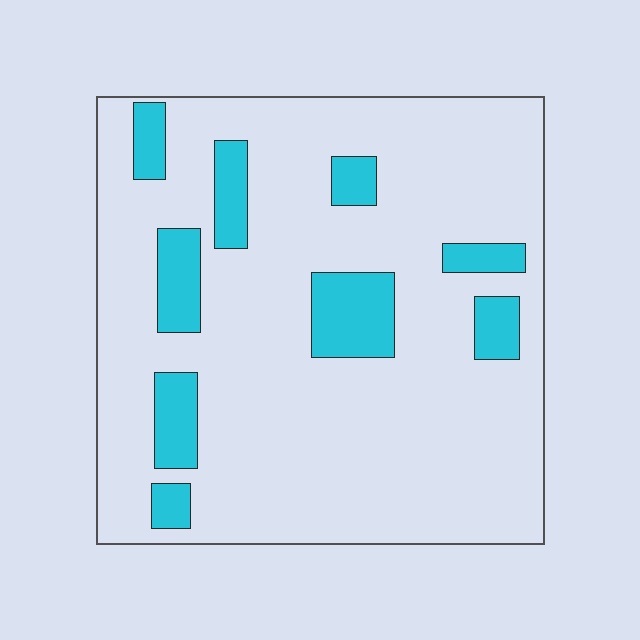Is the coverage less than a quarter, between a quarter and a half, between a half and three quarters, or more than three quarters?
Less than a quarter.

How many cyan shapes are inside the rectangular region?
9.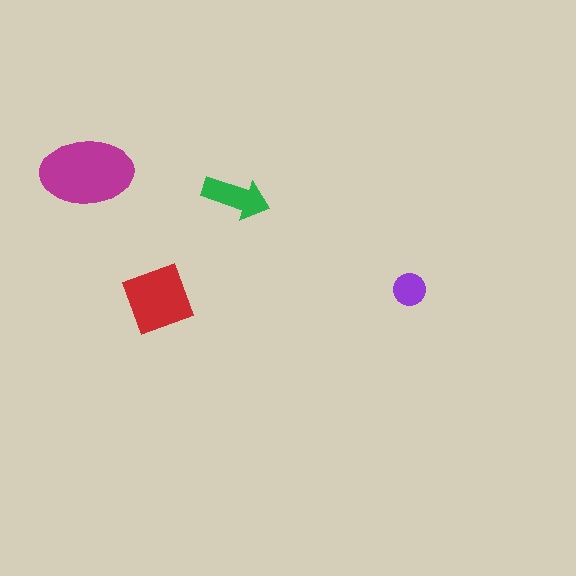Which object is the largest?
The magenta ellipse.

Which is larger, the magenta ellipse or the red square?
The magenta ellipse.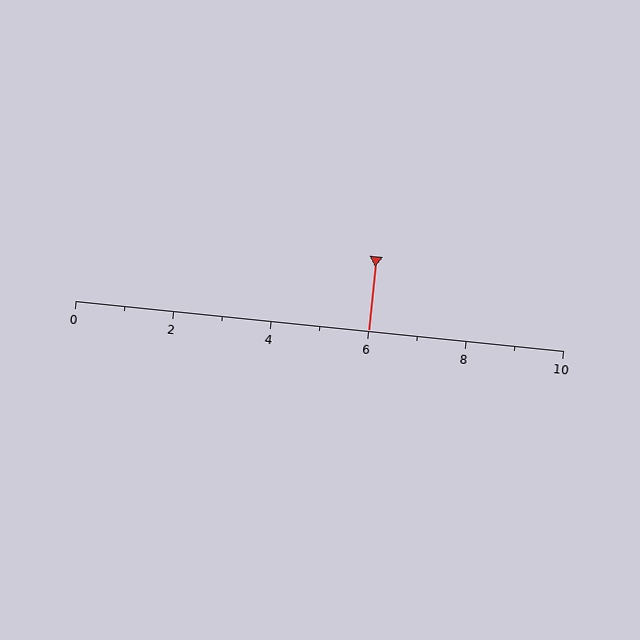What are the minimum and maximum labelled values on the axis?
The axis runs from 0 to 10.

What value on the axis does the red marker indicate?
The marker indicates approximately 6.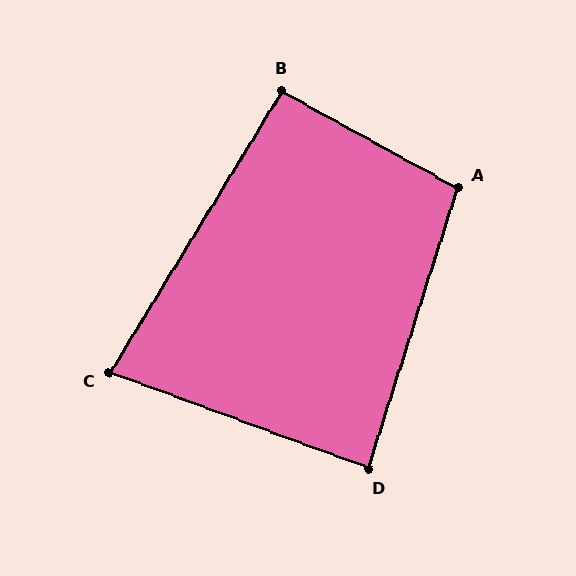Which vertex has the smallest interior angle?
C, at approximately 79 degrees.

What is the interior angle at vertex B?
Approximately 93 degrees (approximately right).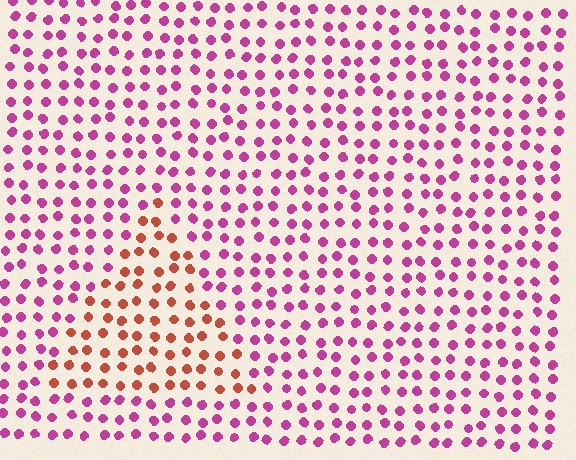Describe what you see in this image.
The image is filled with small magenta elements in a uniform arrangement. A triangle-shaped region is visible where the elements are tinted to a slightly different hue, forming a subtle color boundary.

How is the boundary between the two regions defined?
The boundary is defined purely by a slight shift in hue (about 50 degrees). Spacing, size, and orientation are identical on both sides.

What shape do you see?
I see a triangle.